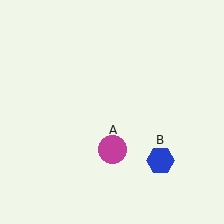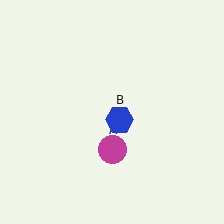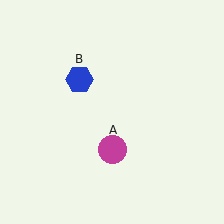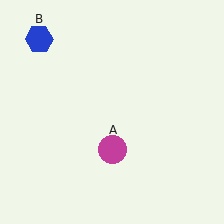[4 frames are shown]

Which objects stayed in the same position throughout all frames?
Magenta circle (object A) remained stationary.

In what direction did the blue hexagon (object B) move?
The blue hexagon (object B) moved up and to the left.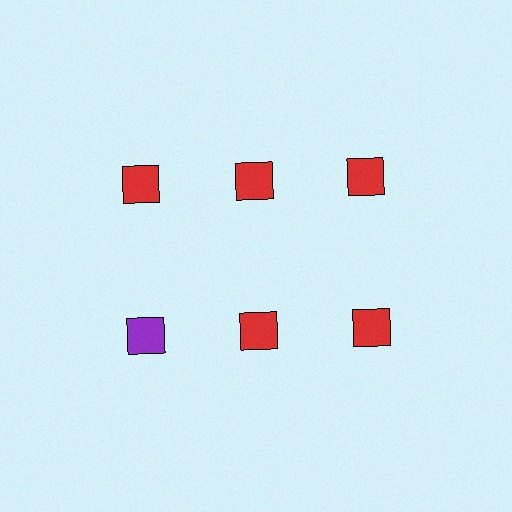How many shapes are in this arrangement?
There are 6 shapes arranged in a grid pattern.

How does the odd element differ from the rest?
It has a different color: purple instead of red.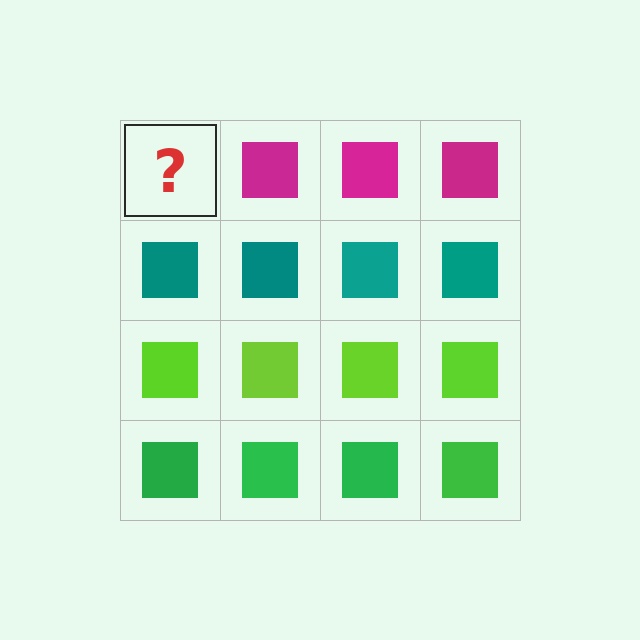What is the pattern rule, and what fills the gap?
The rule is that each row has a consistent color. The gap should be filled with a magenta square.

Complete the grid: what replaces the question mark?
The question mark should be replaced with a magenta square.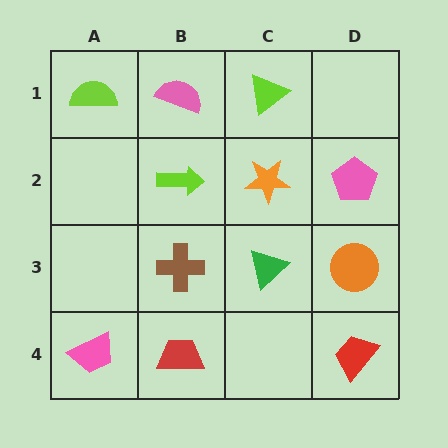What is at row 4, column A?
A pink trapezoid.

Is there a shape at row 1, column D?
No, that cell is empty.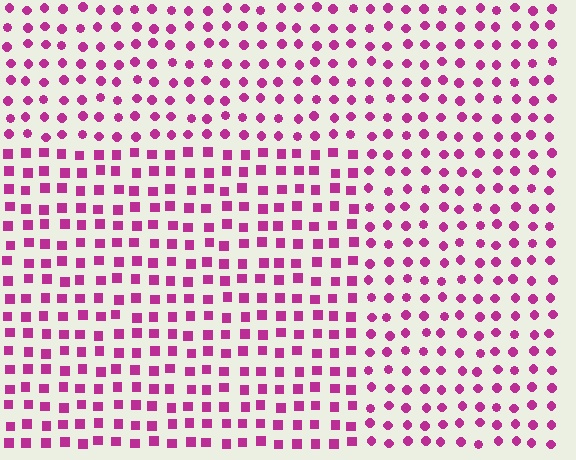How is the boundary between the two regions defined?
The boundary is defined by a change in element shape: squares inside vs. circles outside. All elements share the same color and spacing.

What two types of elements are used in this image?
The image uses squares inside the rectangle region and circles outside it.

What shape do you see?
I see a rectangle.